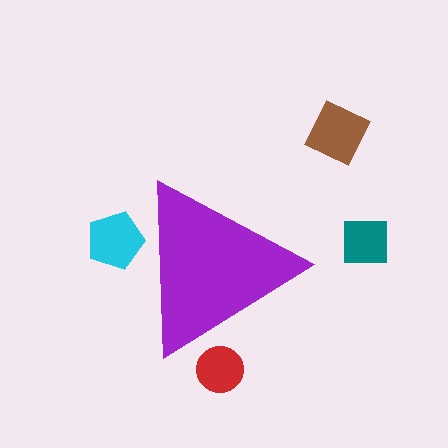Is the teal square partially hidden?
No, the teal square is fully visible.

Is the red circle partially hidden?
Yes, the red circle is partially hidden behind the purple triangle.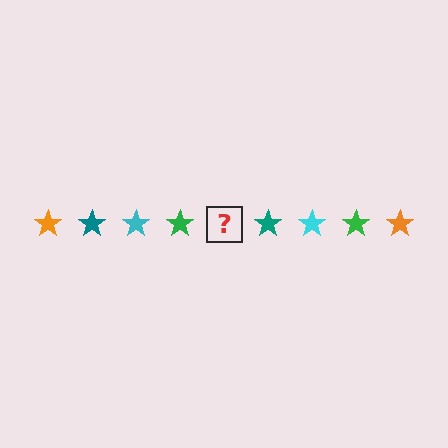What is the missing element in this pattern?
The missing element is an orange star.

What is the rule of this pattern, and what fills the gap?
The rule is that the pattern cycles through orange, teal, cyan, green stars. The gap should be filled with an orange star.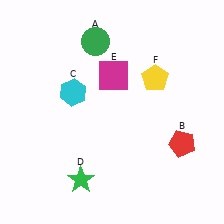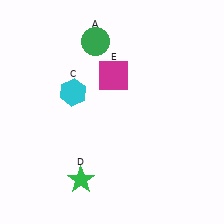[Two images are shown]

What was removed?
The yellow pentagon (F), the red pentagon (B) were removed in Image 2.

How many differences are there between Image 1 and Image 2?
There are 2 differences between the two images.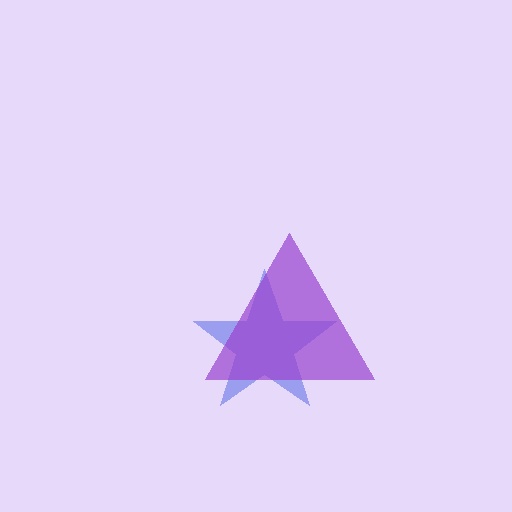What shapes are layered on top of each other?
The layered shapes are: a blue star, a purple triangle.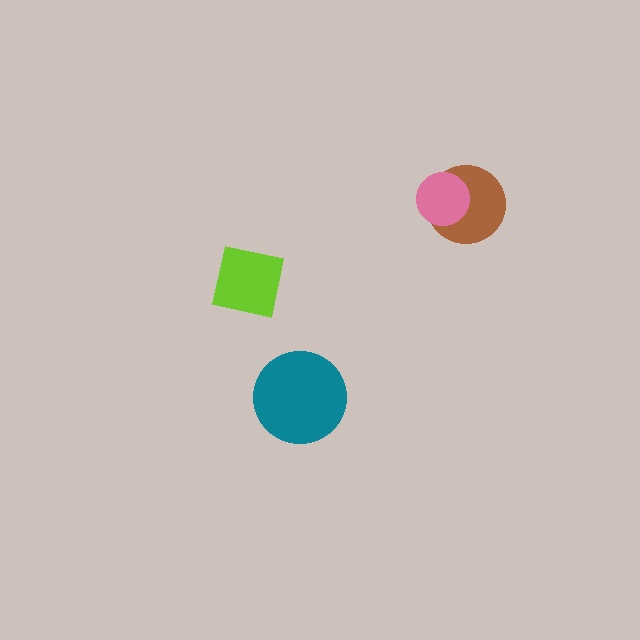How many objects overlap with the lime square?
0 objects overlap with the lime square.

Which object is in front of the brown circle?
The pink circle is in front of the brown circle.